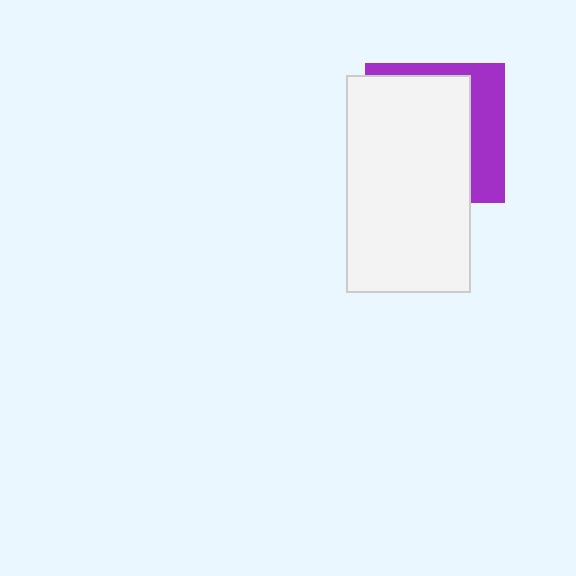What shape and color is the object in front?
The object in front is a white rectangle.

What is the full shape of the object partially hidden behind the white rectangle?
The partially hidden object is a purple square.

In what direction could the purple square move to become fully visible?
The purple square could move right. That would shift it out from behind the white rectangle entirely.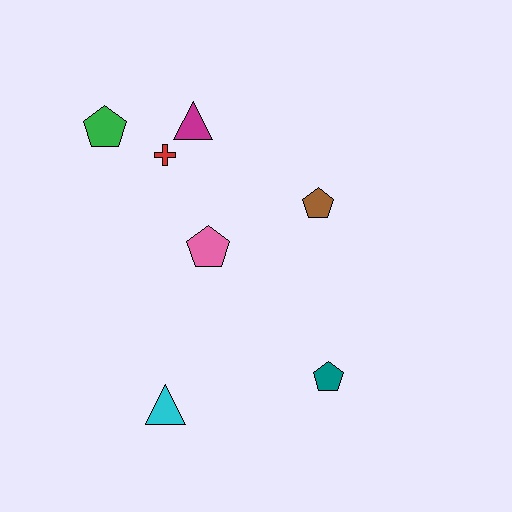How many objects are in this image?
There are 7 objects.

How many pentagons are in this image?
There are 4 pentagons.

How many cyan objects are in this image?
There is 1 cyan object.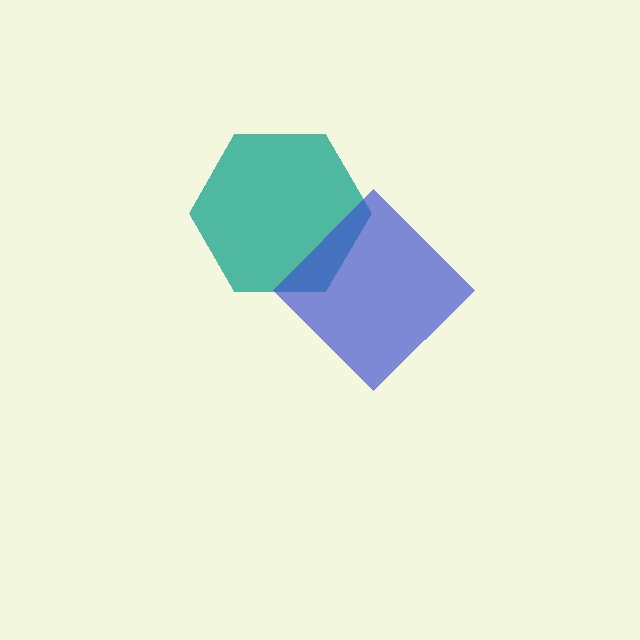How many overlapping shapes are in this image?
There are 2 overlapping shapes in the image.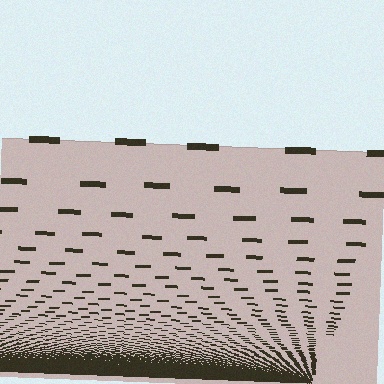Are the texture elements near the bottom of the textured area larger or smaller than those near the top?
Smaller. The gradient is inverted — elements near the bottom are smaller and denser.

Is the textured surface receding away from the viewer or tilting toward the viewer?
The surface appears to tilt toward the viewer. Texture elements get larger and sparser toward the top.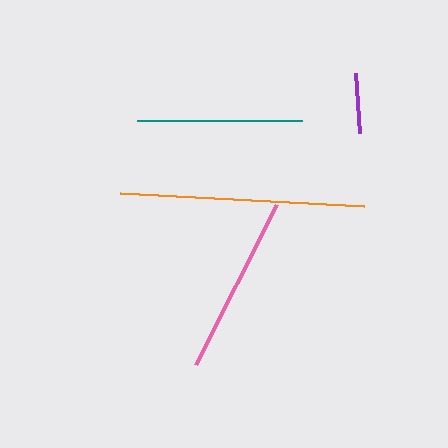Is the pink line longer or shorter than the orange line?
The orange line is longer than the pink line.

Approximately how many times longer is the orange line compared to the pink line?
The orange line is approximately 1.4 times the length of the pink line.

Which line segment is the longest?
The orange line is the longest at approximately 244 pixels.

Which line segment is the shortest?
The purple line is the shortest at approximately 61 pixels.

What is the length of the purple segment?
The purple segment is approximately 61 pixels long.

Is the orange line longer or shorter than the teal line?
The orange line is longer than the teal line.